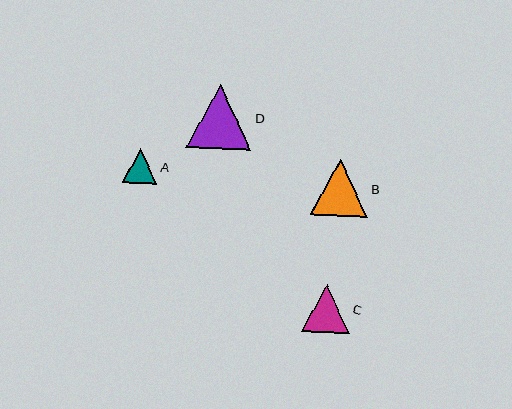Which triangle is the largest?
Triangle D is the largest with a size of approximately 64 pixels.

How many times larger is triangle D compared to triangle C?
Triangle D is approximately 1.3 times the size of triangle C.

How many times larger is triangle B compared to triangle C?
Triangle B is approximately 1.2 times the size of triangle C.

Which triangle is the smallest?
Triangle A is the smallest with a size of approximately 35 pixels.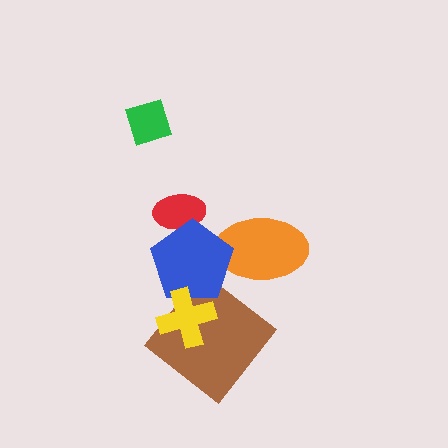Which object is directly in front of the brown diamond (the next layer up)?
The blue pentagon is directly in front of the brown diamond.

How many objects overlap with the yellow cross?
2 objects overlap with the yellow cross.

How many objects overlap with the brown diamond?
2 objects overlap with the brown diamond.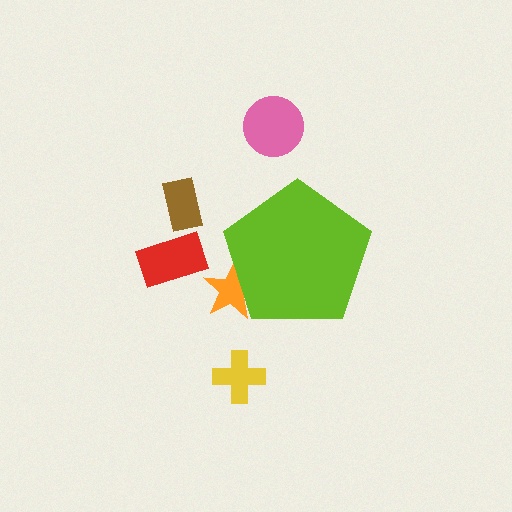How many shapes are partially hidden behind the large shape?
1 shape is partially hidden.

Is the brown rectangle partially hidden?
No, the brown rectangle is fully visible.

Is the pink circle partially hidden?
No, the pink circle is fully visible.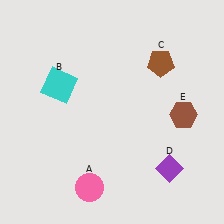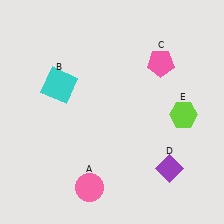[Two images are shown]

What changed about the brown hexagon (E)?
In Image 1, E is brown. In Image 2, it changed to lime.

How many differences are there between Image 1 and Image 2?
There are 2 differences between the two images.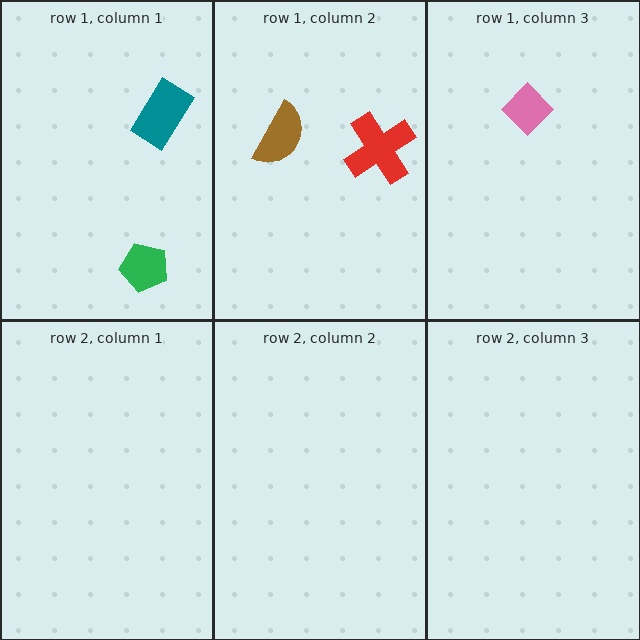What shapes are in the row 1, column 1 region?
The teal rectangle, the green pentagon.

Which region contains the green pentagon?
The row 1, column 1 region.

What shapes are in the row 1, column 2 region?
The brown semicircle, the red cross.